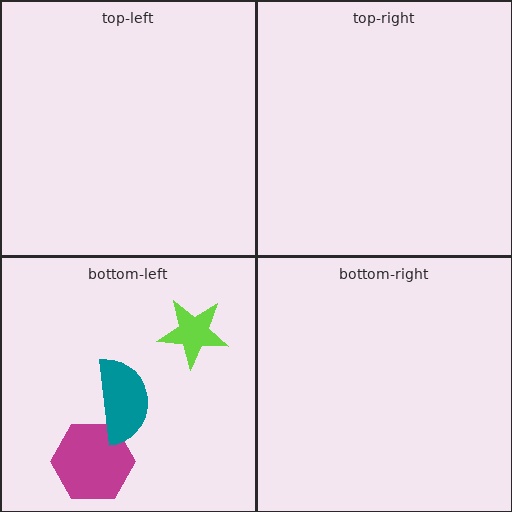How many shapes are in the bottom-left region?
3.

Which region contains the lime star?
The bottom-left region.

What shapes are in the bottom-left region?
The magenta hexagon, the teal semicircle, the lime star.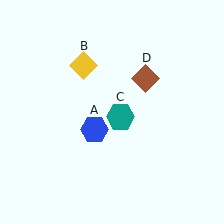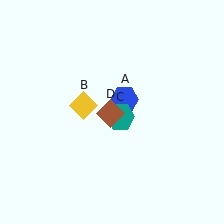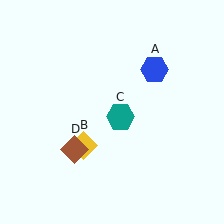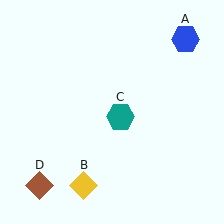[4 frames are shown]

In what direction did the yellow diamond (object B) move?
The yellow diamond (object B) moved down.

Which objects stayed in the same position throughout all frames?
Teal hexagon (object C) remained stationary.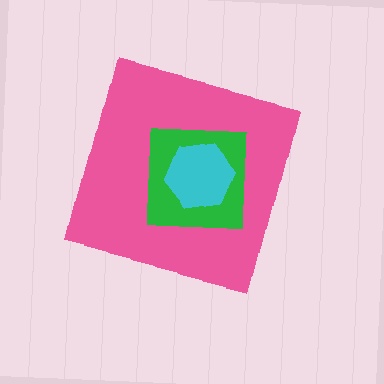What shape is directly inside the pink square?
The green square.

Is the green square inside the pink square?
Yes.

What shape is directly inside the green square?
The cyan hexagon.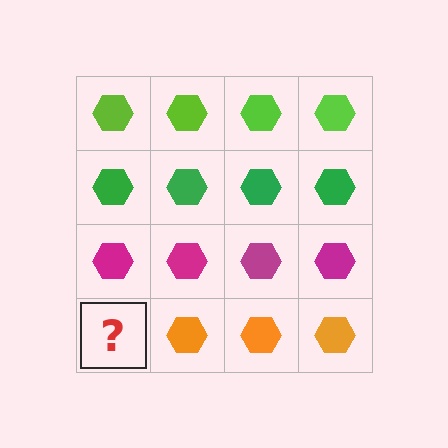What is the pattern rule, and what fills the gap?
The rule is that each row has a consistent color. The gap should be filled with an orange hexagon.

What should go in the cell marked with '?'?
The missing cell should contain an orange hexagon.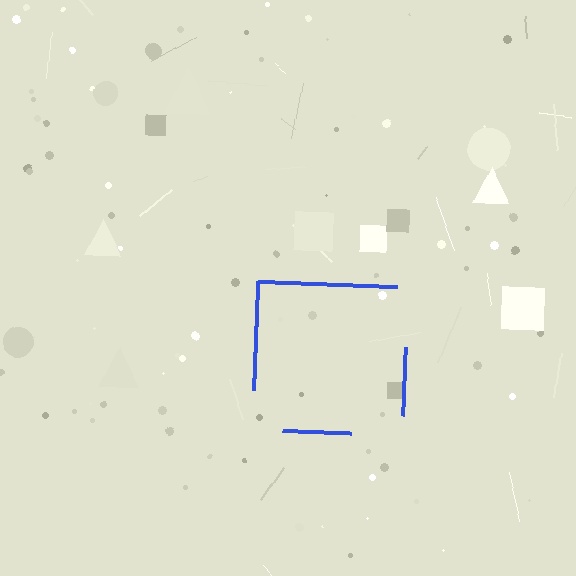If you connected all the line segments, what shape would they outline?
They would outline a square.